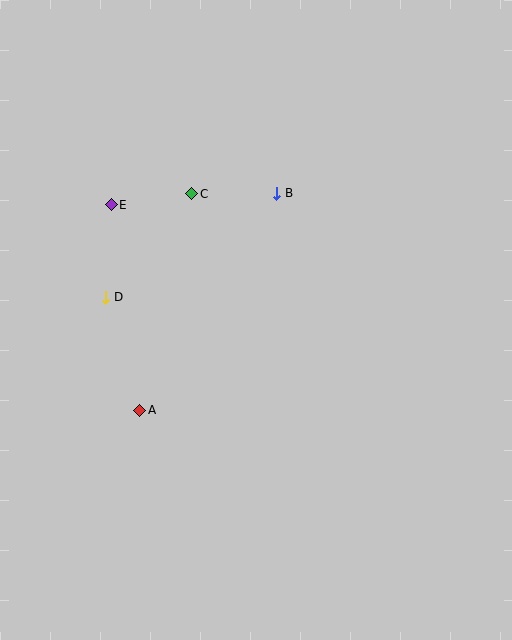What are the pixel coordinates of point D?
Point D is at (106, 297).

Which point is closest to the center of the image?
Point B at (277, 193) is closest to the center.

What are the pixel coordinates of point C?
Point C is at (192, 194).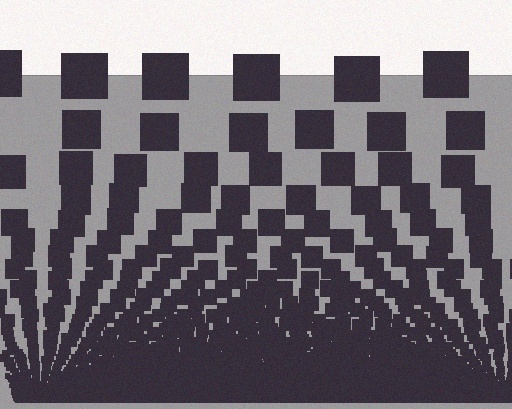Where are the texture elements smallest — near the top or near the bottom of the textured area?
Near the bottom.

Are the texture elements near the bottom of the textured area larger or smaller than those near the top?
Smaller. The gradient is inverted — elements near the bottom are smaller and denser.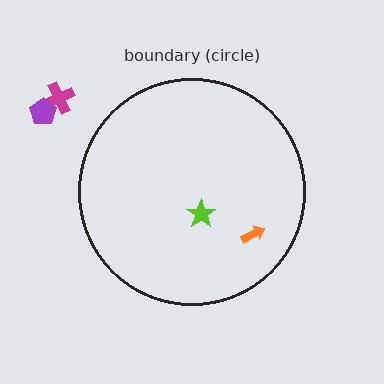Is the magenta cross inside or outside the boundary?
Outside.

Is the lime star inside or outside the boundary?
Inside.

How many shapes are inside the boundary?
2 inside, 2 outside.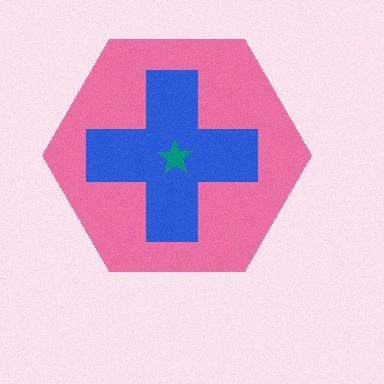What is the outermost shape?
The pink hexagon.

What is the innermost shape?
The teal star.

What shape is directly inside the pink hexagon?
The blue cross.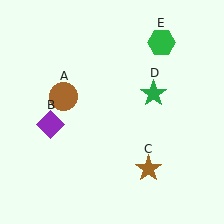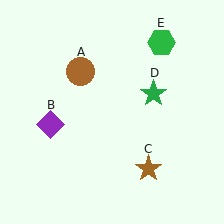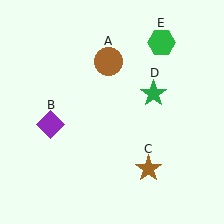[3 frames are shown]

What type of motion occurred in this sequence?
The brown circle (object A) rotated clockwise around the center of the scene.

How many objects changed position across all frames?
1 object changed position: brown circle (object A).